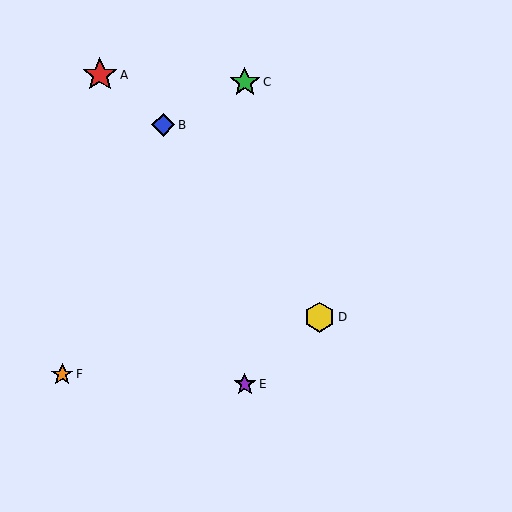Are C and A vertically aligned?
No, C is at x≈245 and A is at x≈100.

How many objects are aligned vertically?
2 objects (C, E) are aligned vertically.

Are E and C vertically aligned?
Yes, both are at x≈245.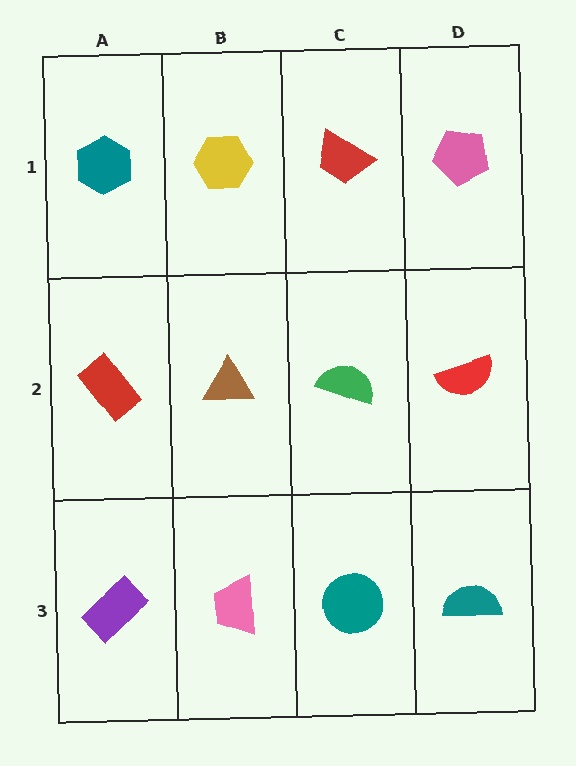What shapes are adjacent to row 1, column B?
A brown triangle (row 2, column B), a teal hexagon (row 1, column A), a red trapezoid (row 1, column C).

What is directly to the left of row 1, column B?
A teal hexagon.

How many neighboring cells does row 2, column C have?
4.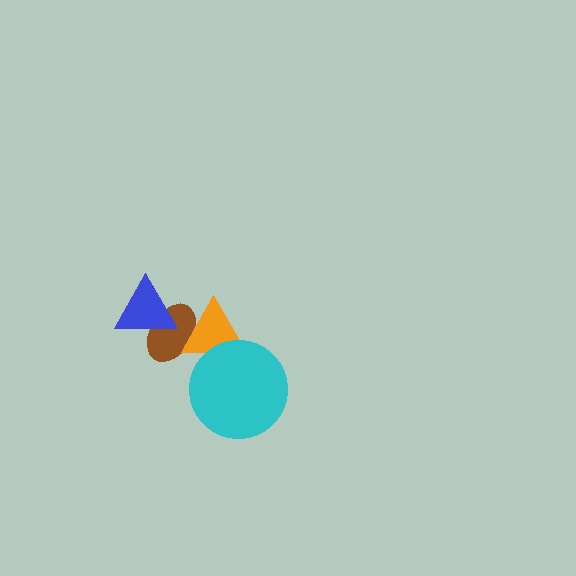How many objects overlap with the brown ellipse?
2 objects overlap with the brown ellipse.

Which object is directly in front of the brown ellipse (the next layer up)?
The orange triangle is directly in front of the brown ellipse.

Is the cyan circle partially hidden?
No, no other shape covers it.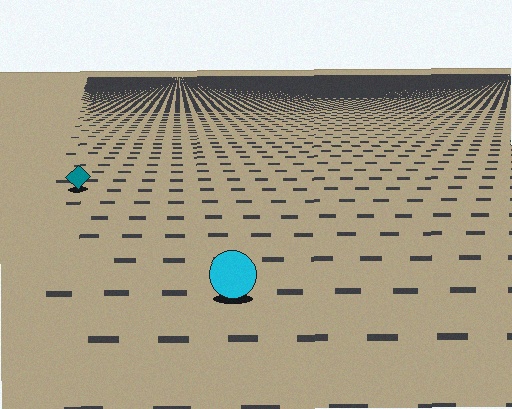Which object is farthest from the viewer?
The teal diamond is farthest from the viewer. It appears smaller and the ground texture around it is denser.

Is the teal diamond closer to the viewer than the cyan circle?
No. The cyan circle is closer — you can tell from the texture gradient: the ground texture is coarser near it.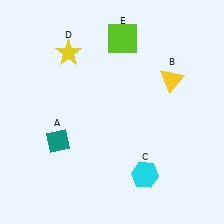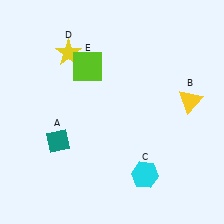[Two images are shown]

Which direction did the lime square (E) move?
The lime square (E) moved left.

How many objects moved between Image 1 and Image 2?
2 objects moved between the two images.